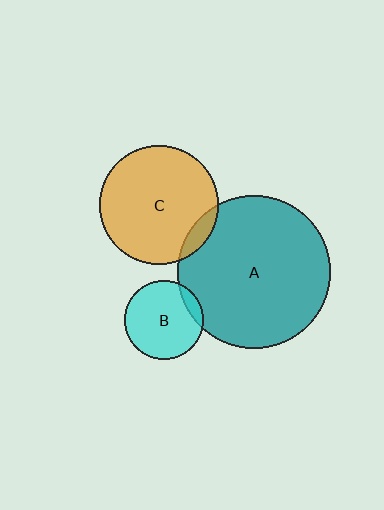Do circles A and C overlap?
Yes.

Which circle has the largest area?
Circle A (teal).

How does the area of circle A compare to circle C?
Approximately 1.6 times.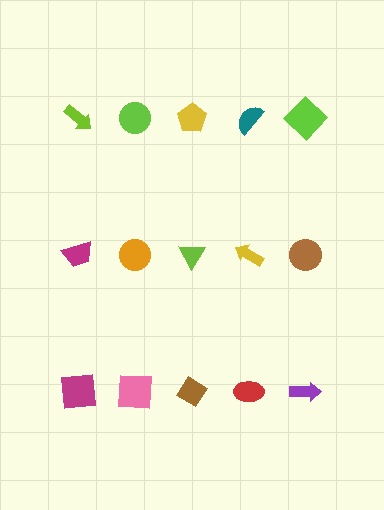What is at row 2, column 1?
A magenta trapezoid.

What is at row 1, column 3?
A yellow pentagon.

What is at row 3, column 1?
A magenta square.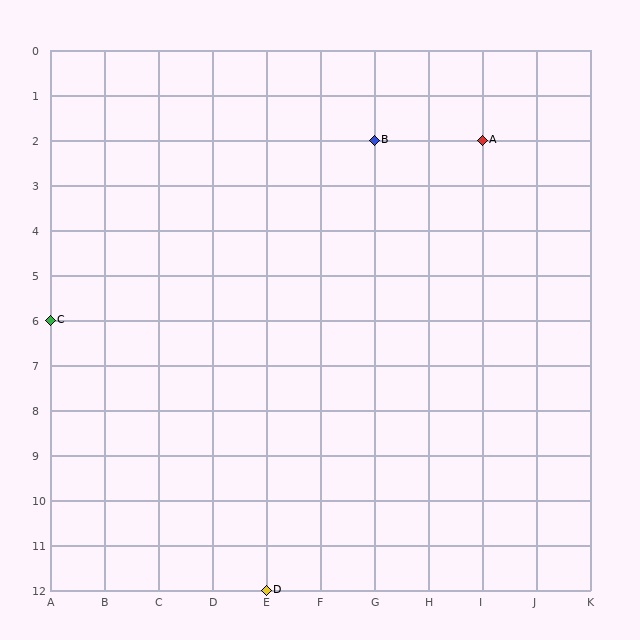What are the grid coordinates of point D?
Point D is at grid coordinates (E, 12).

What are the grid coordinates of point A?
Point A is at grid coordinates (I, 2).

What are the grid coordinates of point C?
Point C is at grid coordinates (A, 6).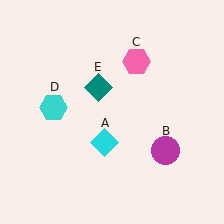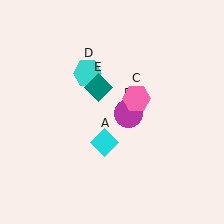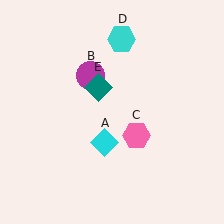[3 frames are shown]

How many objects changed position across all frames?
3 objects changed position: magenta circle (object B), pink hexagon (object C), cyan hexagon (object D).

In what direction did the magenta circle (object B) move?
The magenta circle (object B) moved up and to the left.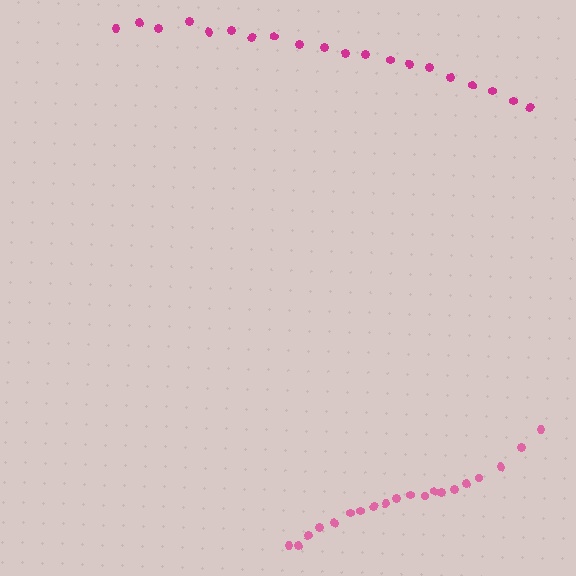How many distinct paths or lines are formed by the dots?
There are 2 distinct paths.